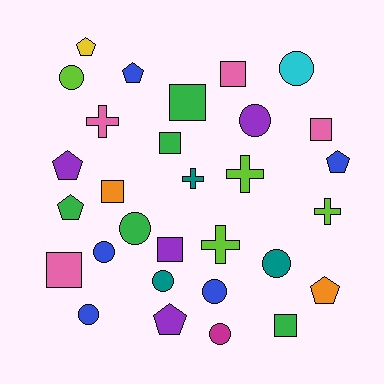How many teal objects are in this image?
There are 3 teal objects.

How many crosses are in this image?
There are 5 crosses.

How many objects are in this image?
There are 30 objects.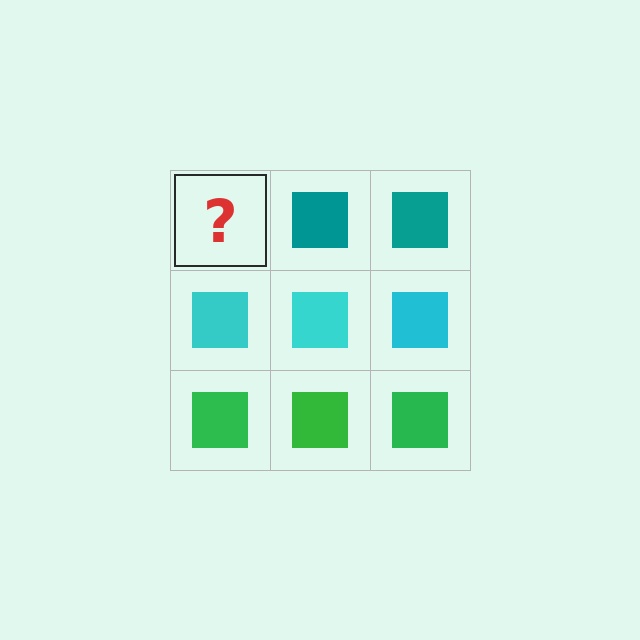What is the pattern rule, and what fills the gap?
The rule is that each row has a consistent color. The gap should be filled with a teal square.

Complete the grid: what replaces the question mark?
The question mark should be replaced with a teal square.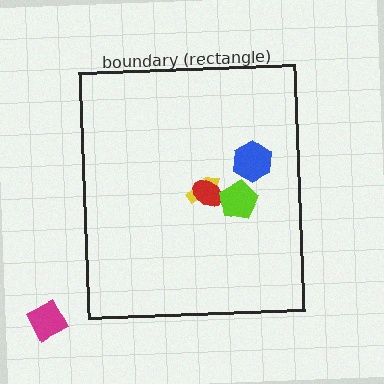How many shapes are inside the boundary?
4 inside, 1 outside.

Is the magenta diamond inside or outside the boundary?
Outside.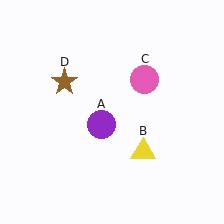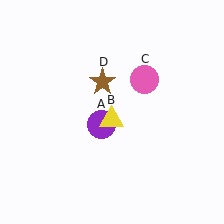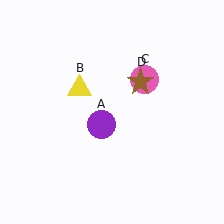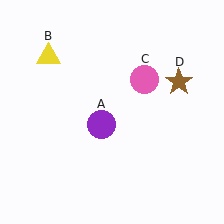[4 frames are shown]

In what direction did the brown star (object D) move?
The brown star (object D) moved right.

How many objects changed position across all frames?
2 objects changed position: yellow triangle (object B), brown star (object D).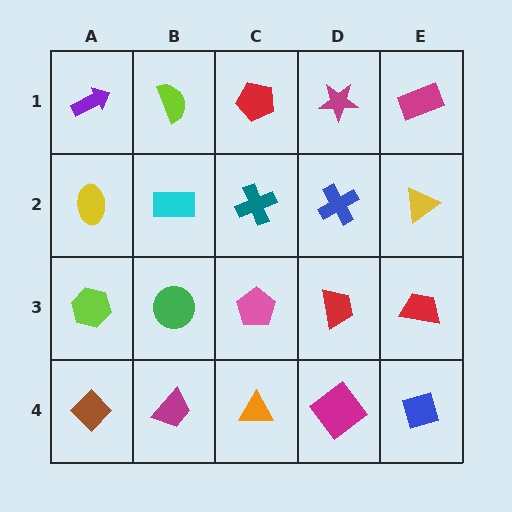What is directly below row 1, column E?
A yellow triangle.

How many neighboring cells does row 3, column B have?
4.